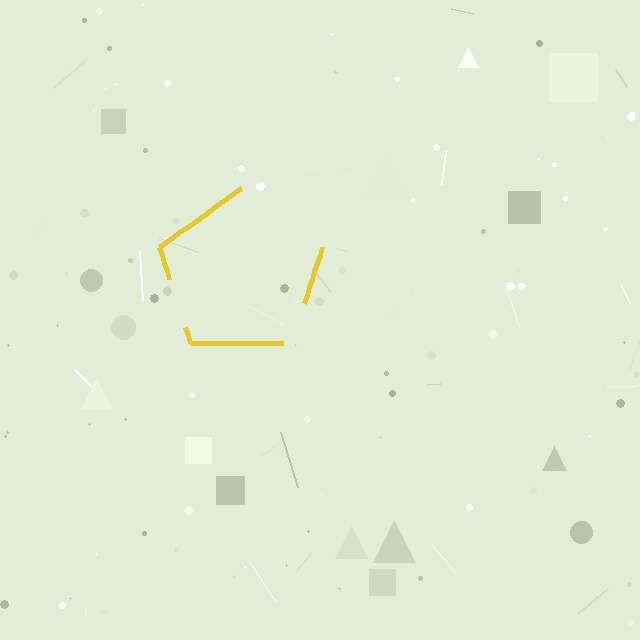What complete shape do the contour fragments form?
The contour fragments form a pentagon.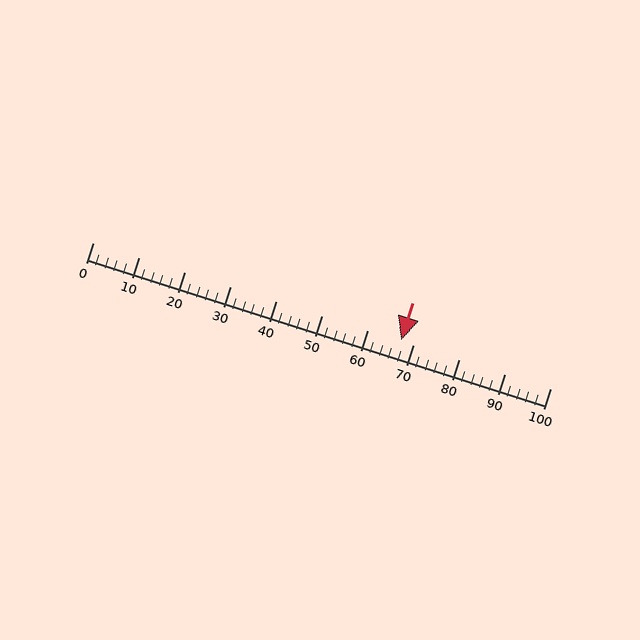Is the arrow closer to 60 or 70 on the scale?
The arrow is closer to 70.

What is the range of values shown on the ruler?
The ruler shows values from 0 to 100.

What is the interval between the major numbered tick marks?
The major tick marks are spaced 10 units apart.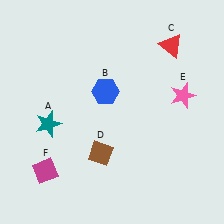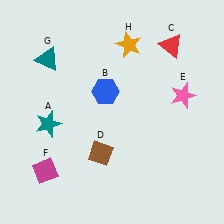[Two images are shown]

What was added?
A teal triangle (G), an orange star (H) were added in Image 2.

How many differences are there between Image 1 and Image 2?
There are 2 differences between the two images.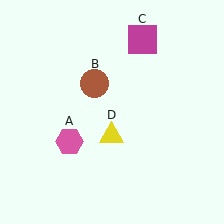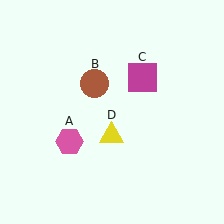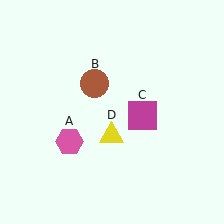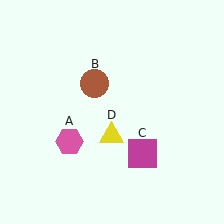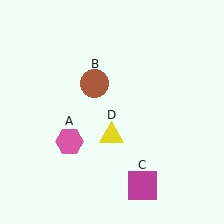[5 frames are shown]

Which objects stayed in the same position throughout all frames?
Pink hexagon (object A) and brown circle (object B) and yellow triangle (object D) remained stationary.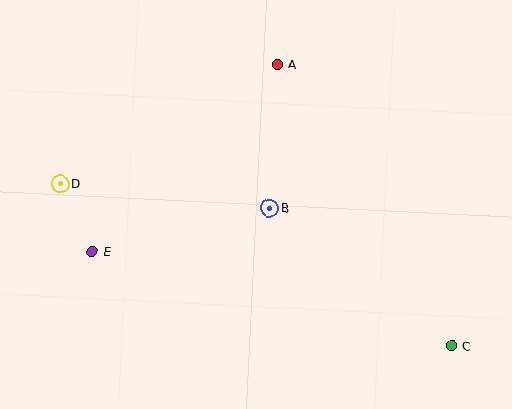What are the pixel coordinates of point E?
Point E is at (92, 251).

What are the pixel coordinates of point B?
Point B is at (270, 208).